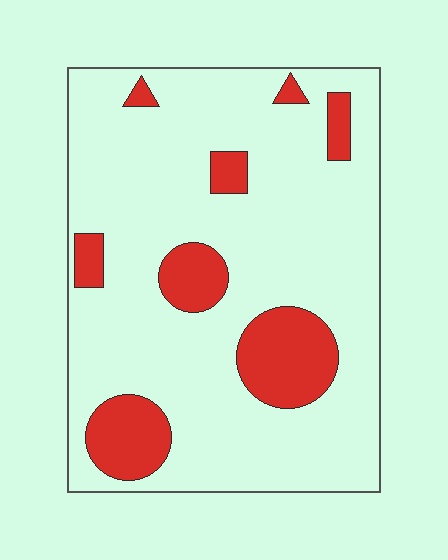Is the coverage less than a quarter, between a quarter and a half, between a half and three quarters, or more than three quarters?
Less than a quarter.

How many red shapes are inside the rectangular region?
8.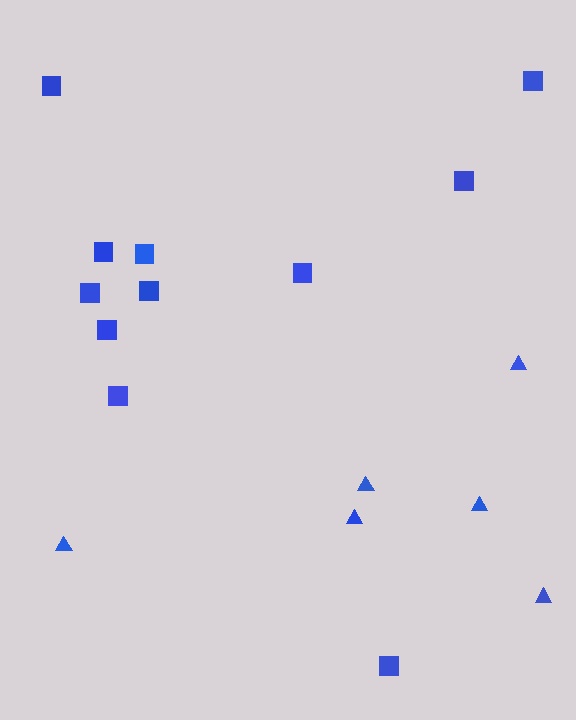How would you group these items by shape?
There are 2 groups: one group of squares (11) and one group of triangles (6).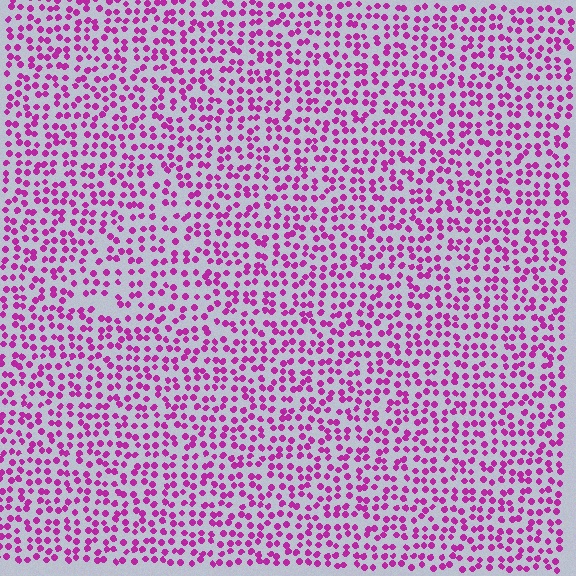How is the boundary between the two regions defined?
The boundary is defined by a change in element density (approximately 1.4x ratio). All elements are the same color, size, and shape.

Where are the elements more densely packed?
The elements are more densely packed outside the triangle boundary.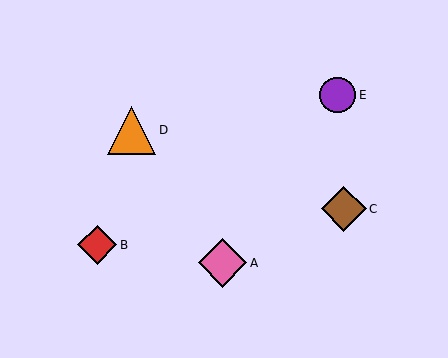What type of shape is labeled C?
Shape C is a brown diamond.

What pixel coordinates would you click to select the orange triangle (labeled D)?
Click at (132, 130) to select the orange triangle D.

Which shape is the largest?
The pink diamond (labeled A) is the largest.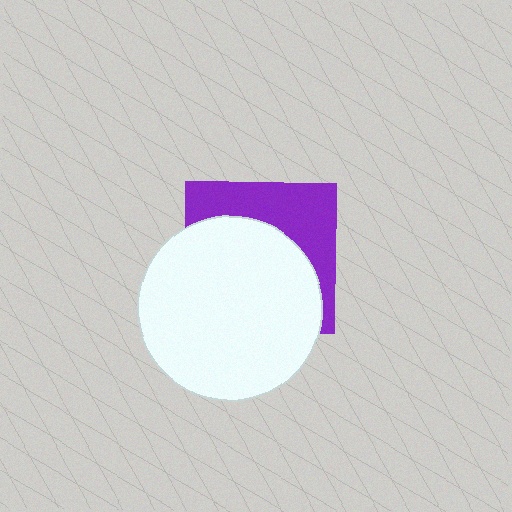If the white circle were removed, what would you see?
You would see the complete purple square.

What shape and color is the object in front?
The object in front is a white circle.